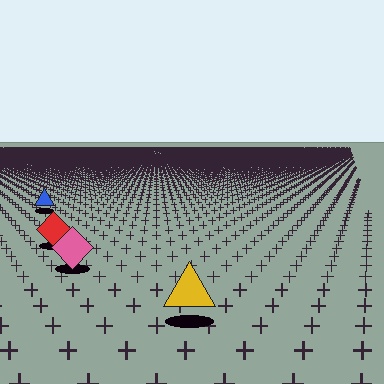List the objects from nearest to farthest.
From nearest to farthest: the yellow triangle, the pink diamond, the red diamond, the blue triangle.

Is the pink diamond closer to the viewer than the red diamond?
Yes. The pink diamond is closer — you can tell from the texture gradient: the ground texture is coarser near it.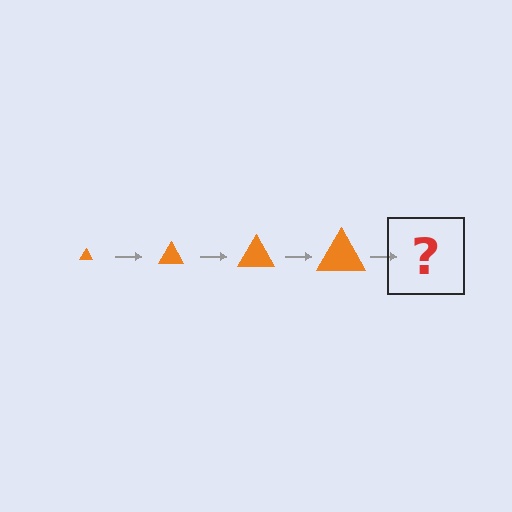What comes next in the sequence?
The next element should be an orange triangle, larger than the previous one.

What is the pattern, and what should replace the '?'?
The pattern is that the triangle gets progressively larger each step. The '?' should be an orange triangle, larger than the previous one.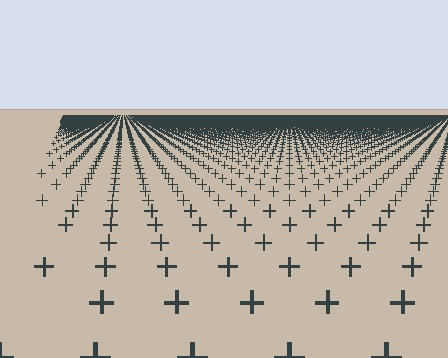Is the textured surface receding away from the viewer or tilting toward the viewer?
The surface is receding away from the viewer. Texture elements get smaller and denser toward the top.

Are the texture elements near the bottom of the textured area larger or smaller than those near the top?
Larger. Near the bottom, elements are closer to the viewer and appear at a bigger on-screen size.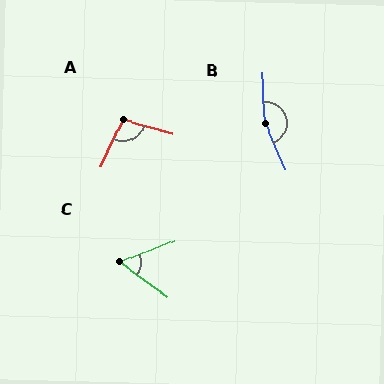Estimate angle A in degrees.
Approximately 100 degrees.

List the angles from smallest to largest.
C (58°), A (100°), B (161°).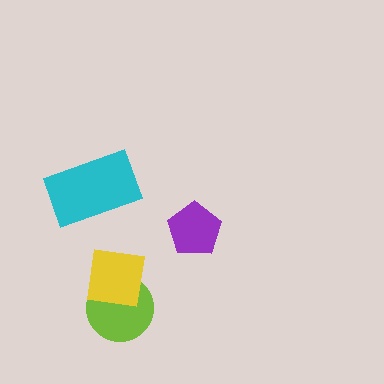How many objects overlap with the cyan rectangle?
0 objects overlap with the cyan rectangle.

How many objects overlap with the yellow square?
1 object overlaps with the yellow square.